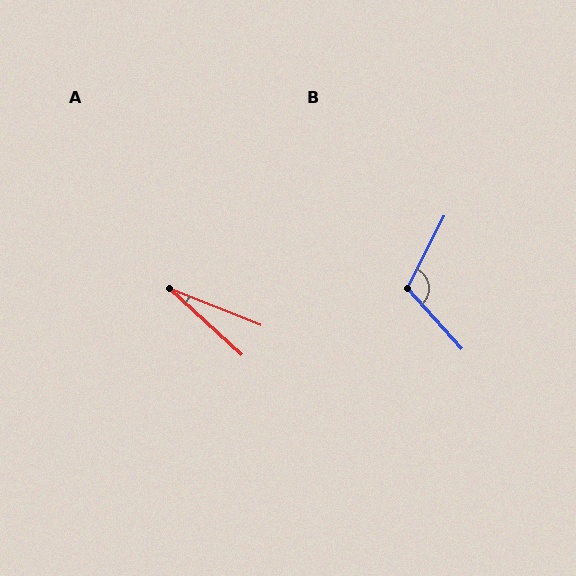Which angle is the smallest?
A, at approximately 20 degrees.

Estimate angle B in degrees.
Approximately 112 degrees.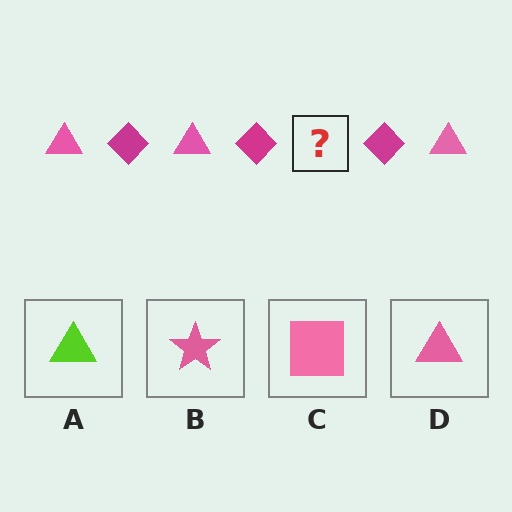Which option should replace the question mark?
Option D.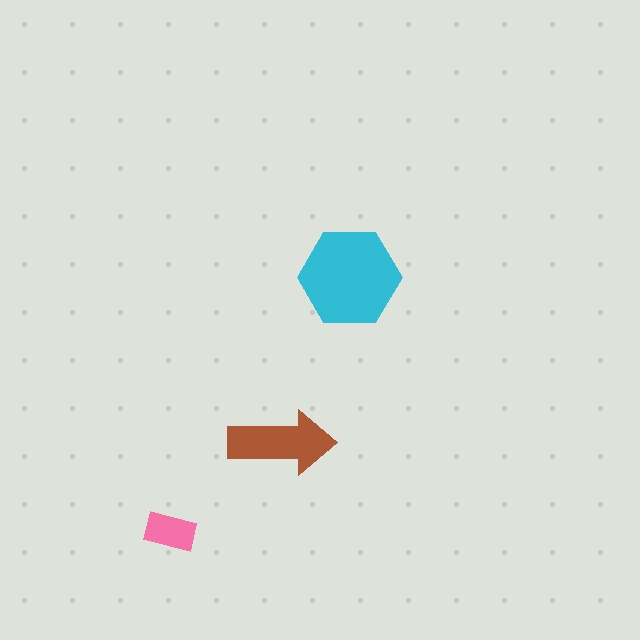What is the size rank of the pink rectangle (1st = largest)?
3rd.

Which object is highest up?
The cyan hexagon is topmost.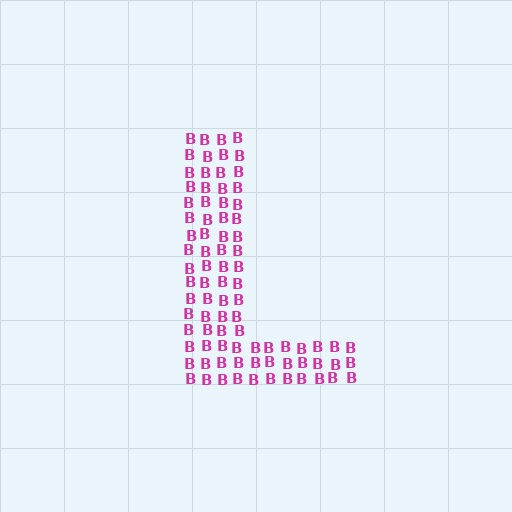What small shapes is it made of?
It is made of small letter B's.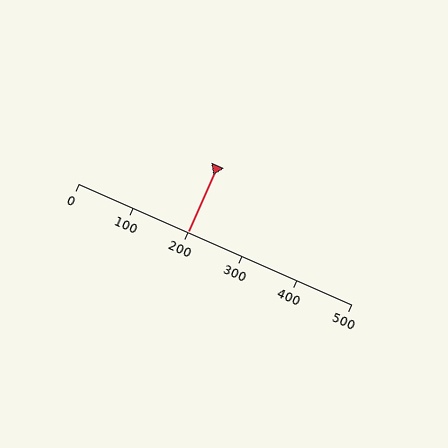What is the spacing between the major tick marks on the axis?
The major ticks are spaced 100 apart.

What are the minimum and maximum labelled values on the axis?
The axis runs from 0 to 500.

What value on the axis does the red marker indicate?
The marker indicates approximately 200.